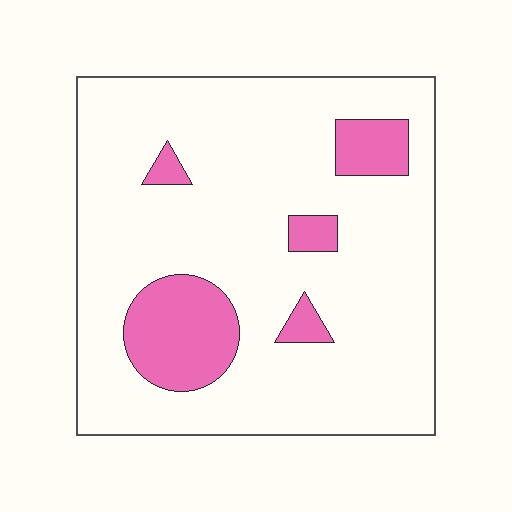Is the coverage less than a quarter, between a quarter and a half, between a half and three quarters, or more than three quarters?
Less than a quarter.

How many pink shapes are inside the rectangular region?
5.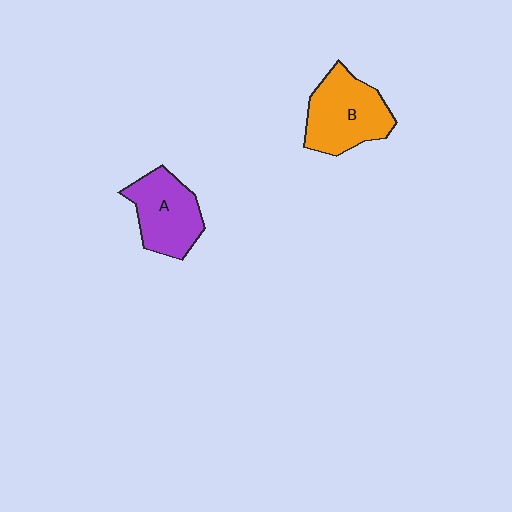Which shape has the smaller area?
Shape A (purple).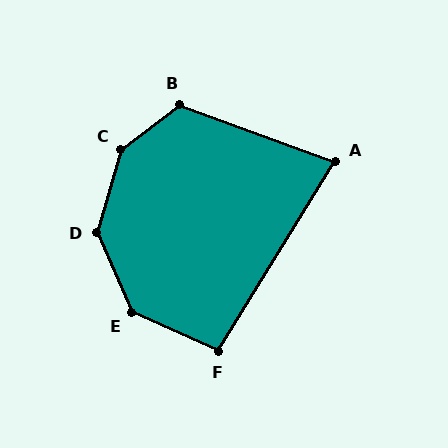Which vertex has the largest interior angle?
C, at approximately 143 degrees.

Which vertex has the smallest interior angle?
A, at approximately 79 degrees.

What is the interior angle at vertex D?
Approximately 140 degrees (obtuse).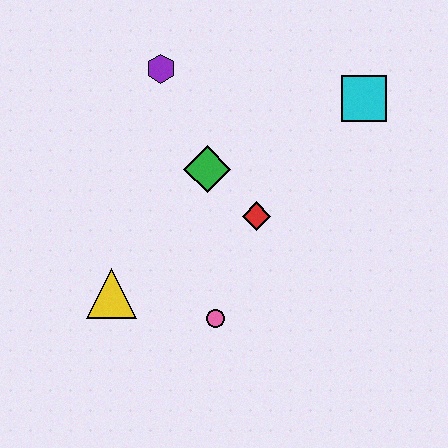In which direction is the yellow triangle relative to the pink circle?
The yellow triangle is to the left of the pink circle.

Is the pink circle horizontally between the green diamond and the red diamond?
Yes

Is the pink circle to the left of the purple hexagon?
No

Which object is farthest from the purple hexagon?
The pink circle is farthest from the purple hexagon.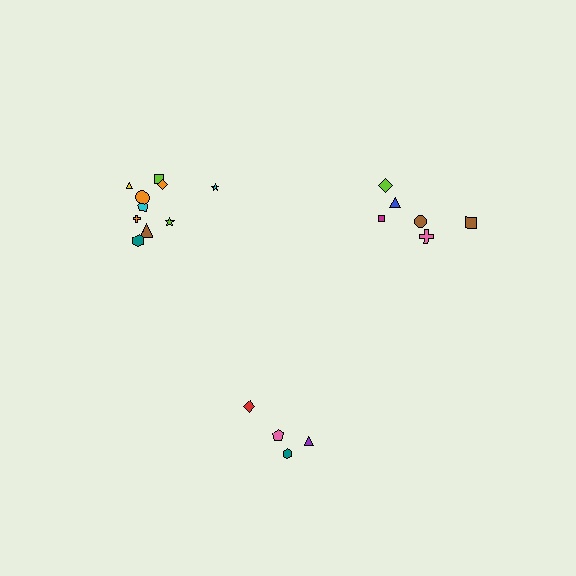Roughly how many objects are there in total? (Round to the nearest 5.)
Roughly 20 objects in total.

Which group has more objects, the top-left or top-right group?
The top-left group.